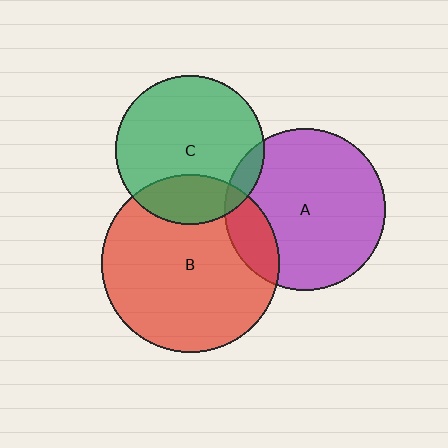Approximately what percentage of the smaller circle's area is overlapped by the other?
Approximately 25%.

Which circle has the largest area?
Circle B (red).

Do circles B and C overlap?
Yes.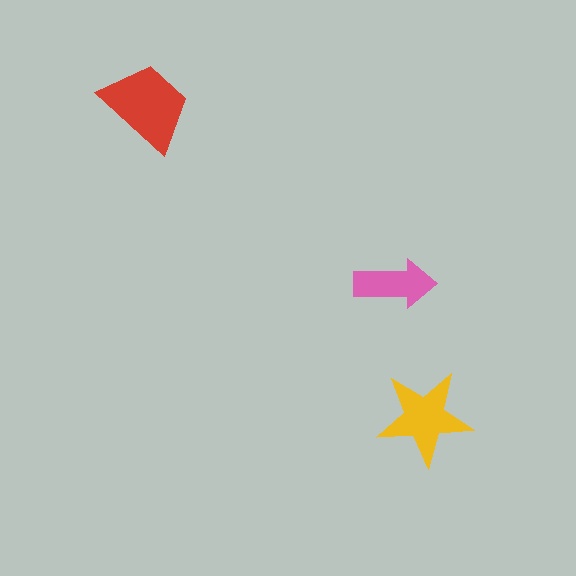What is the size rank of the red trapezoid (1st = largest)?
1st.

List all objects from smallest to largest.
The pink arrow, the yellow star, the red trapezoid.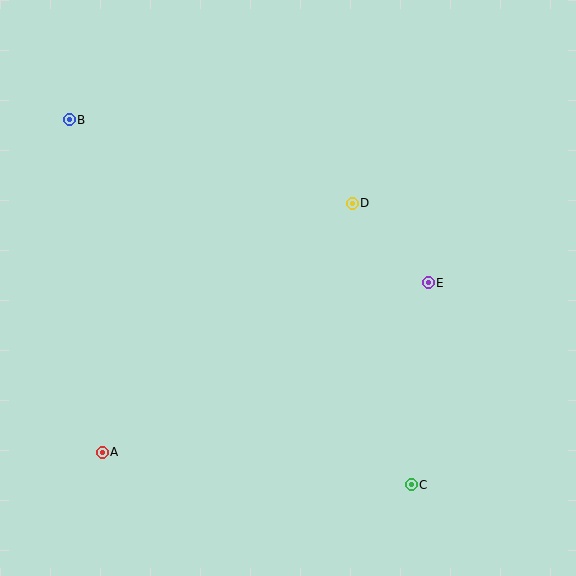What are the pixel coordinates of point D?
Point D is at (352, 203).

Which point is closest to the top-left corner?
Point B is closest to the top-left corner.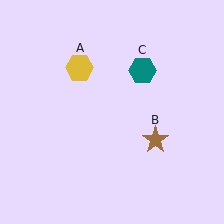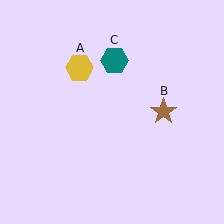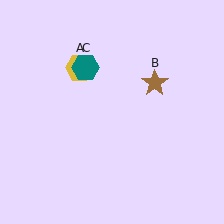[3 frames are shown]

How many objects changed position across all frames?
2 objects changed position: brown star (object B), teal hexagon (object C).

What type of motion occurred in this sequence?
The brown star (object B), teal hexagon (object C) rotated counterclockwise around the center of the scene.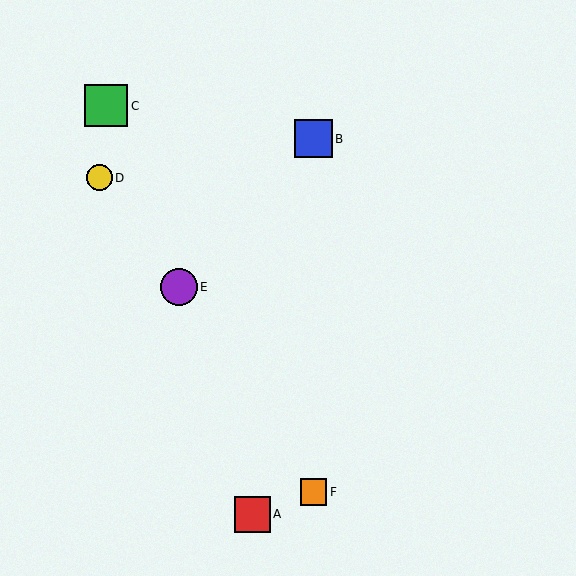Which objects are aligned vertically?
Objects B, F are aligned vertically.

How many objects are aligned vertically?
2 objects (B, F) are aligned vertically.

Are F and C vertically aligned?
No, F is at x≈314 and C is at x≈106.